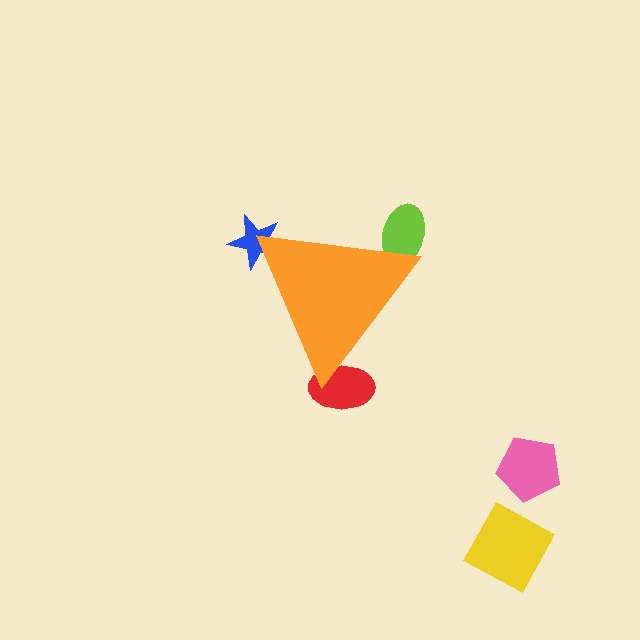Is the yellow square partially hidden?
No, the yellow square is fully visible.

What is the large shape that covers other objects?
An orange triangle.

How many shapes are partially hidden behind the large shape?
3 shapes are partially hidden.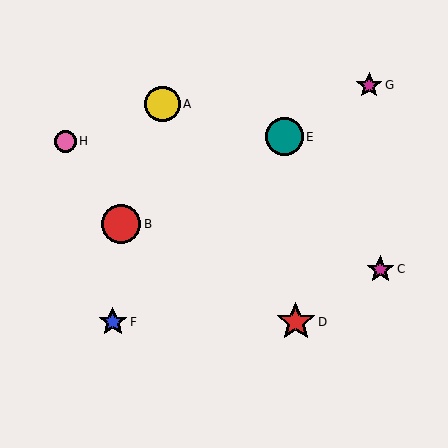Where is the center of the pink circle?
The center of the pink circle is at (65, 141).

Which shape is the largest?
The red circle (labeled B) is the largest.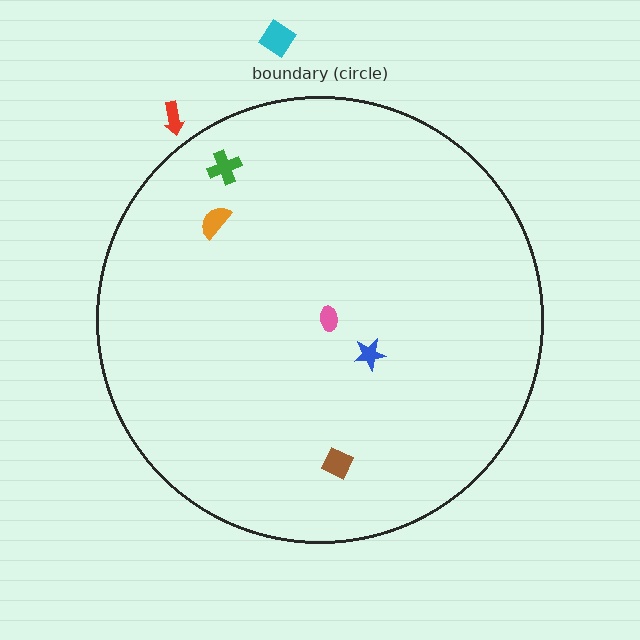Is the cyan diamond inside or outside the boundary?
Outside.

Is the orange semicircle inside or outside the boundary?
Inside.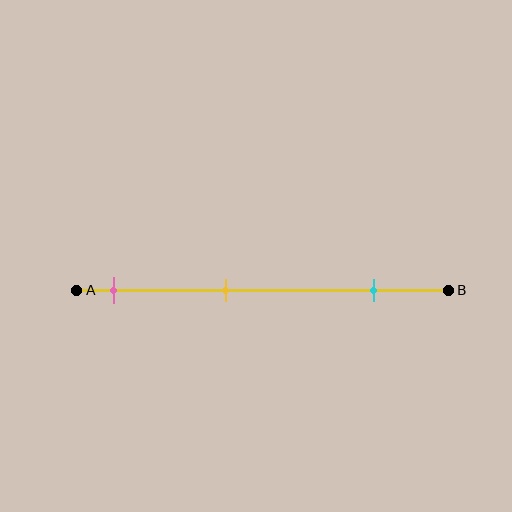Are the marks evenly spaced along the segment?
Yes, the marks are approximately evenly spaced.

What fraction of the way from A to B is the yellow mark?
The yellow mark is approximately 40% (0.4) of the way from A to B.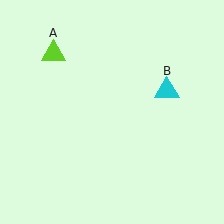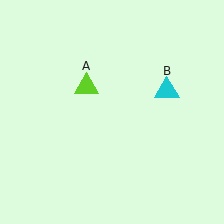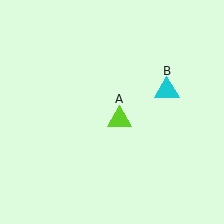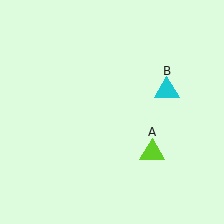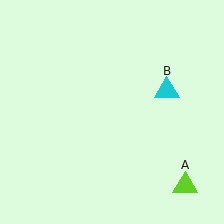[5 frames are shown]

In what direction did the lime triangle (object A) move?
The lime triangle (object A) moved down and to the right.